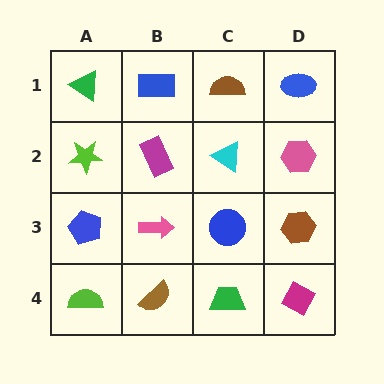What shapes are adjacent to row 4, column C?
A blue circle (row 3, column C), a brown semicircle (row 4, column B), a magenta diamond (row 4, column D).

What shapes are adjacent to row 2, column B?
A blue rectangle (row 1, column B), a pink arrow (row 3, column B), a lime star (row 2, column A), a cyan triangle (row 2, column C).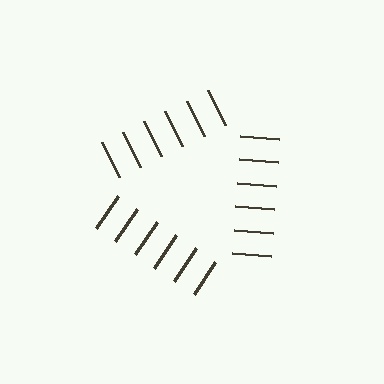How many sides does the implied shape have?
3 sides — the line-ends trace a triangle.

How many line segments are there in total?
18 — 6 along each of the 3 edges.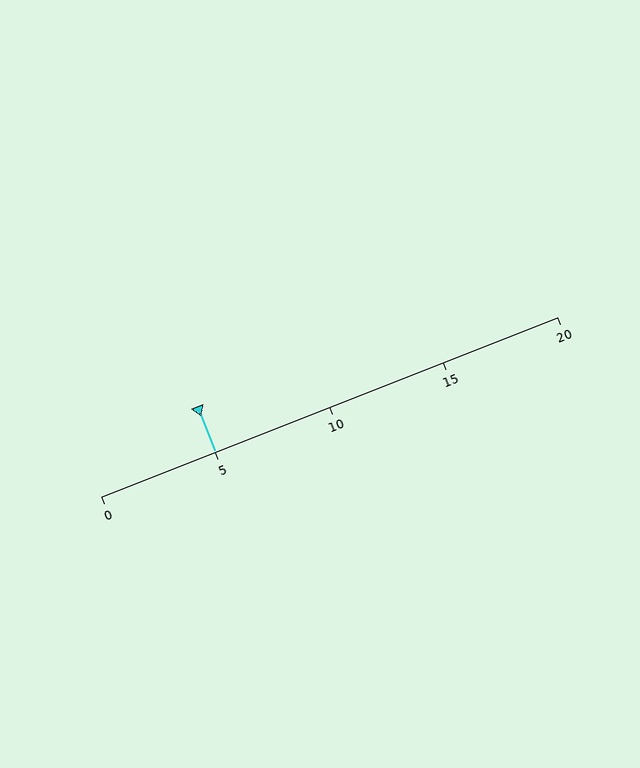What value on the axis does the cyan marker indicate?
The marker indicates approximately 5.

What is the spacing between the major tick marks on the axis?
The major ticks are spaced 5 apart.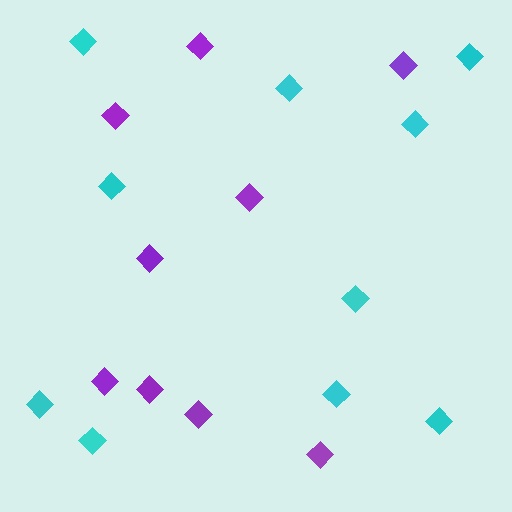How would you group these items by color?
There are 2 groups: one group of purple diamonds (9) and one group of cyan diamonds (10).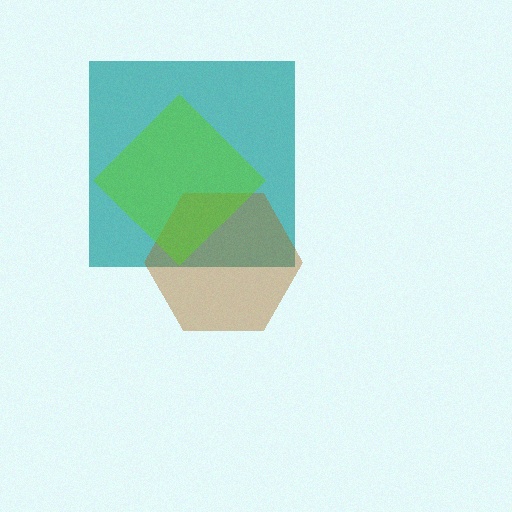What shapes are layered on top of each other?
The layered shapes are: a teal square, a brown hexagon, a lime diamond.